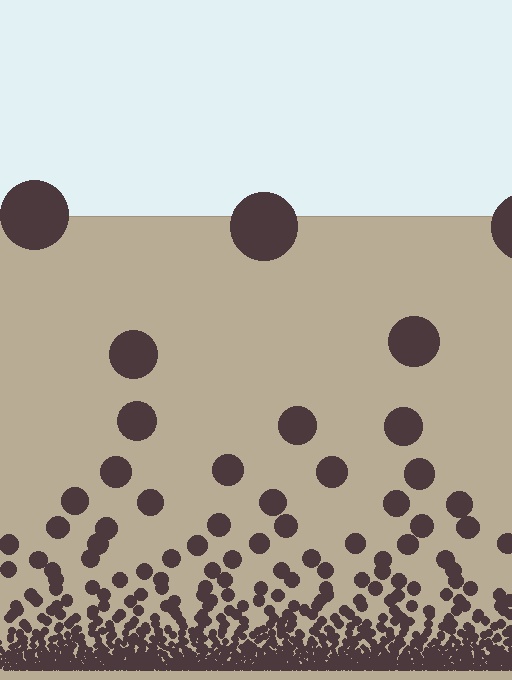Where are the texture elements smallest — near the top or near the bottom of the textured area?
Near the bottom.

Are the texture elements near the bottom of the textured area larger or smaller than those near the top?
Smaller. The gradient is inverted — elements near the bottom are smaller and denser.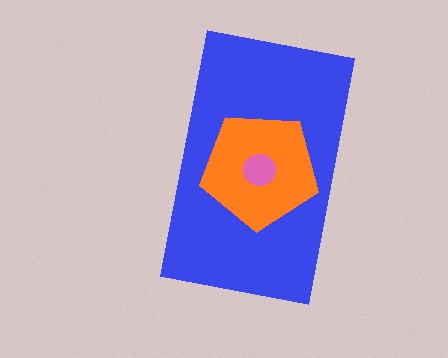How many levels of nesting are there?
3.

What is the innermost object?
The pink circle.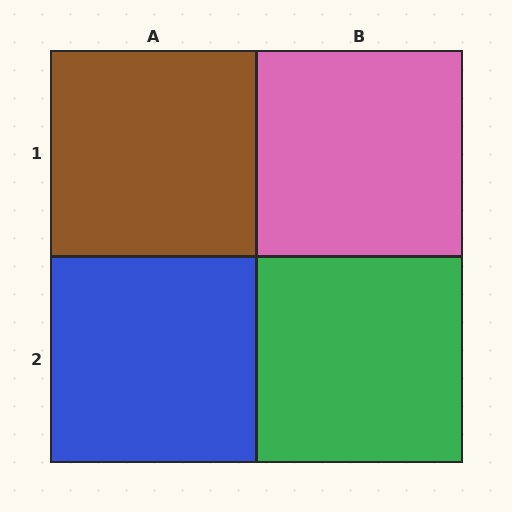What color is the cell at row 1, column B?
Pink.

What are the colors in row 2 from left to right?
Blue, green.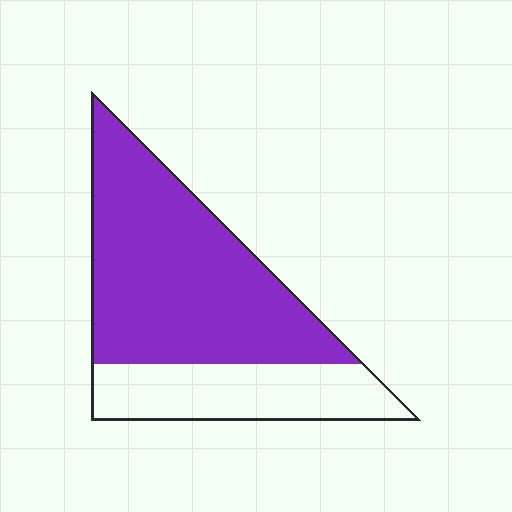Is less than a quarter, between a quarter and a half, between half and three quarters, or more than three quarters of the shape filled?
Between half and three quarters.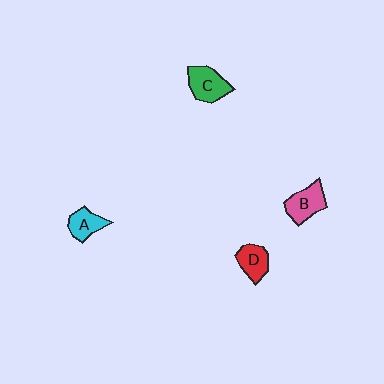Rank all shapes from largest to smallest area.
From largest to smallest: C (green), B (pink), D (red), A (cyan).